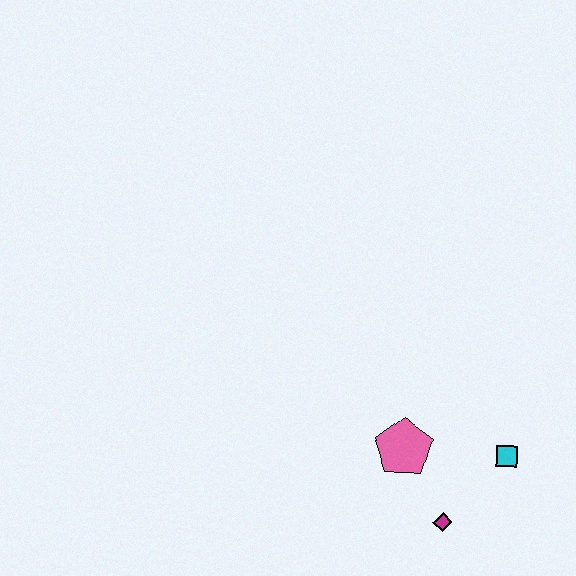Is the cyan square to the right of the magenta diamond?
Yes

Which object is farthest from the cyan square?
The pink pentagon is farthest from the cyan square.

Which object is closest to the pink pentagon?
The magenta diamond is closest to the pink pentagon.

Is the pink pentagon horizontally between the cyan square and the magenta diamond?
No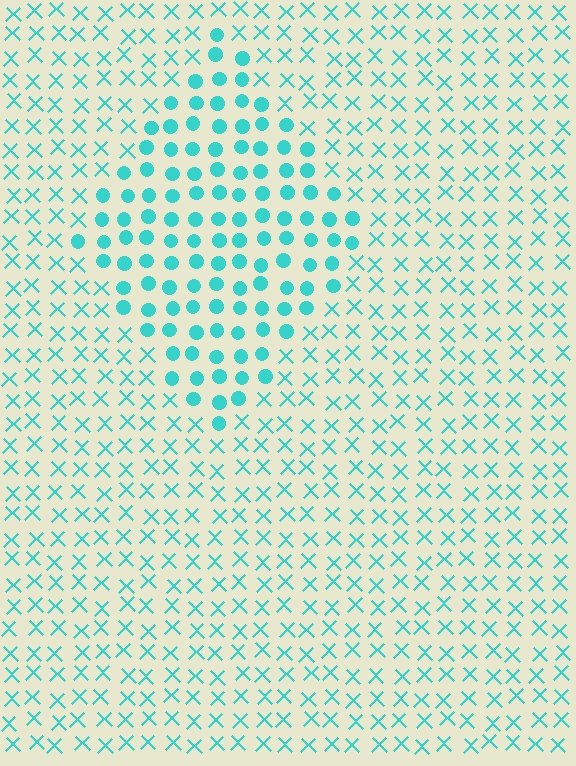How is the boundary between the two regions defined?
The boundary is defined by a change in element shape: circles inside vs. X marks outside. All elements share the same color and spacing.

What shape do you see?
I see a diamond.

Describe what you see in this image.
The image is filled with small cyan elements arranged in a uniform grid. A diamond-shaped region contains circles, while the surrounding area contains X marks. The boundary is defined purely by the change in element shape.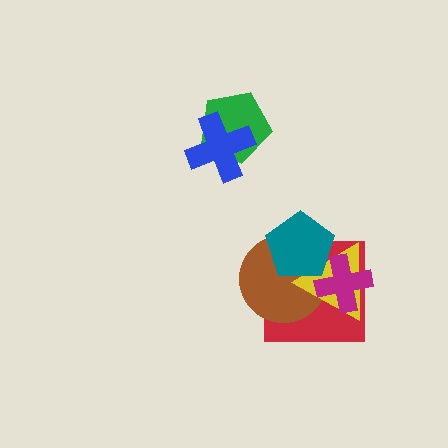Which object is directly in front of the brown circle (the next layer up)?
The yellow triangle is directly in front of the brown circle.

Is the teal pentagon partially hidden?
Yes, it is partially covered by another shape.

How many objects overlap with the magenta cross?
4 objects overlap with the magenta cross.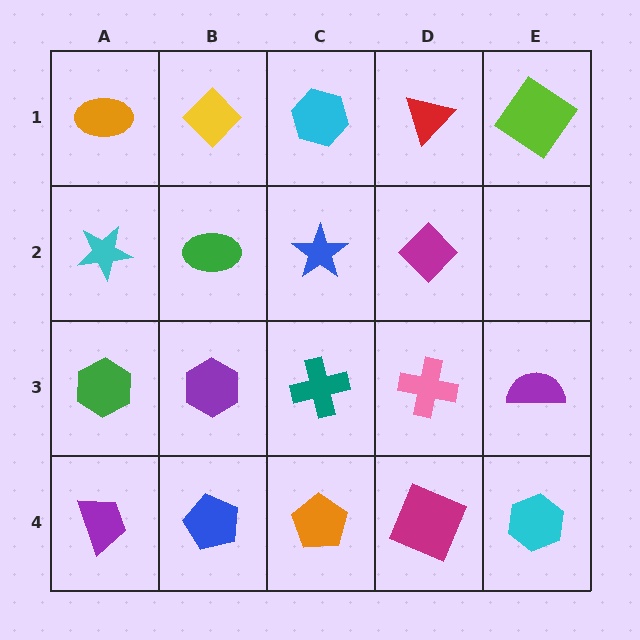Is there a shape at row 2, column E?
No, that cell is empty.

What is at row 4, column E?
A cyan hexagon.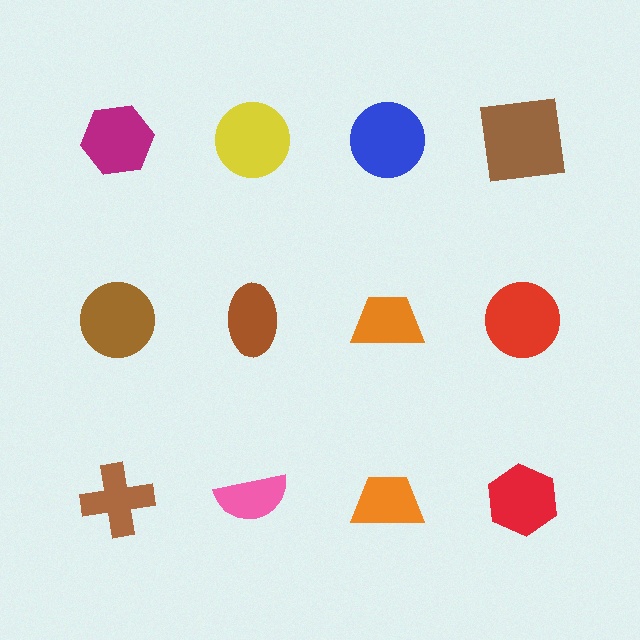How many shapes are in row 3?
4 shapes.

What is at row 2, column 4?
A red circle.